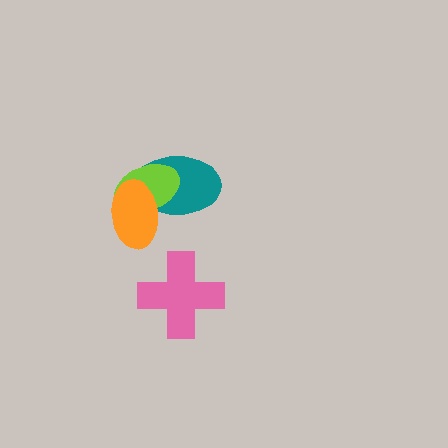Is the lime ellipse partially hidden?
Yes, it is partially covered by another shape.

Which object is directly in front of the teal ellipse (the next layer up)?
The lime ellipse is directly in front of the teal ellipse.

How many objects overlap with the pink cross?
0 objects overlap with the pink cross.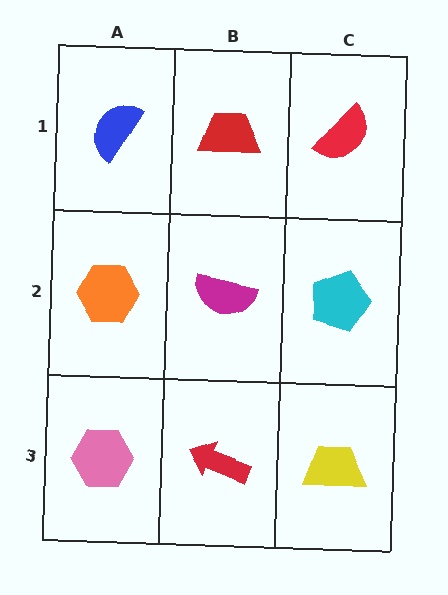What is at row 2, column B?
A magenta semicircle.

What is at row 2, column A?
An orange hexagon.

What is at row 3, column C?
A yellow trapezoid.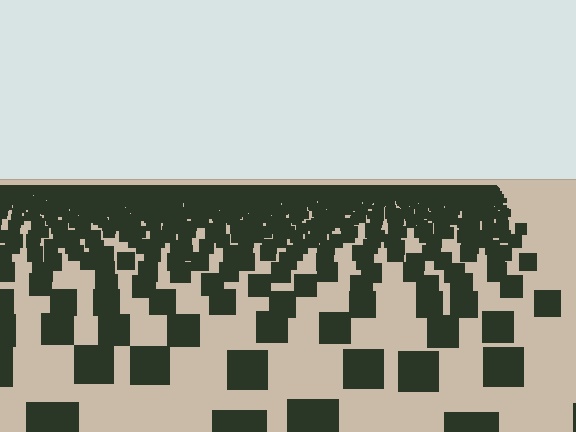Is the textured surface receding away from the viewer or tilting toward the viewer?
The surface is receding away from the viewer. Texture elements get smaller and denser toward the top.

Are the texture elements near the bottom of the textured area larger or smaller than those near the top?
Larger. Near the bottom, elements are closer to the viewer and appear at a bigger on-screen size.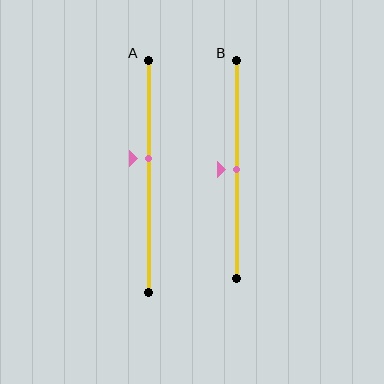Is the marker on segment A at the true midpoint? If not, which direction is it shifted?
No, the marker on segment A is shifted upward by about 8% of the segment length.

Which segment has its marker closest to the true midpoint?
Segment B has its marker closest to the true midpoint.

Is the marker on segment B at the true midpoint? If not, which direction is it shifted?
Yes, the marker on segment B is at the true midpoint.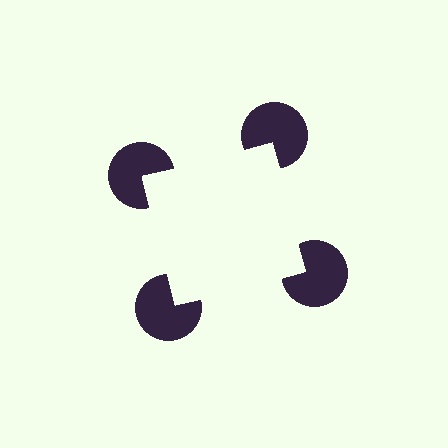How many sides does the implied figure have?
4 sides.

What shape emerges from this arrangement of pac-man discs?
An illusory square — its edges are inferred from the aligned wedge cuts in the pac-man discs, not physically drawn.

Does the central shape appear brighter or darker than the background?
It typically appears slightly brighter than the background, even though no actual brightness change is drawn.